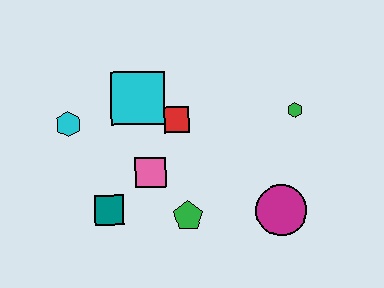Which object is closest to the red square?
The cyan square is closest to the red square.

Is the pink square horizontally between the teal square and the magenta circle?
Yes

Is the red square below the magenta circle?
No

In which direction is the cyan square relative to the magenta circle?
The cyan square is to the left of the magenta circle.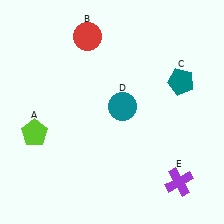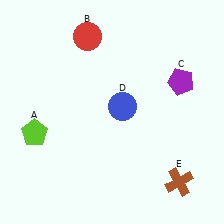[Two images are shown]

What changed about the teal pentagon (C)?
In Image 1, C is teal. In Image 2, it changed to purple.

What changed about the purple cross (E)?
In Image 1, E is purple. In Image 2, it changed to brown.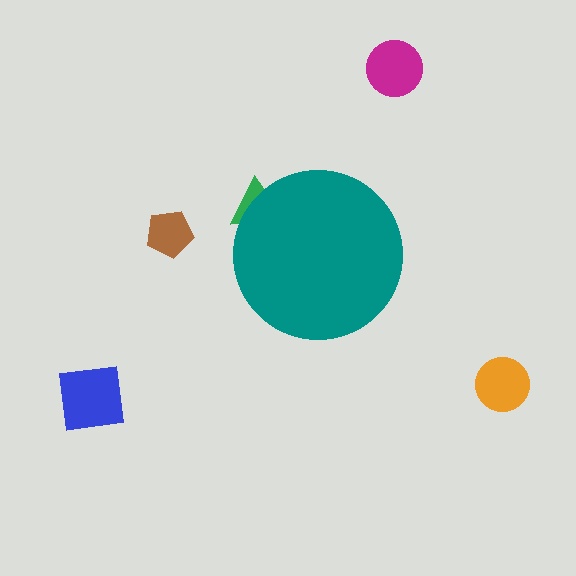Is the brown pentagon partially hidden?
No, the brown pentagon is fully visible.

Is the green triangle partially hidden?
Yes, the green triangle is partially hidden behind the teal circle.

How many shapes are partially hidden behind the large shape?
1 shape is partially hidden.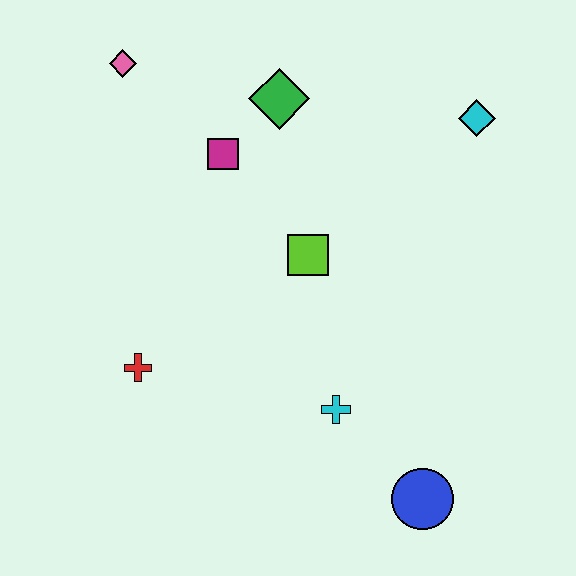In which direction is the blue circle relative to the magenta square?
The blue circle is below the magenta square.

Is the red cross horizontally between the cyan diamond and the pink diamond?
Yes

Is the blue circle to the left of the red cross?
No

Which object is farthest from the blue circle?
The pink diamond is farthest from the blue circle.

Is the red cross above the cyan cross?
Yes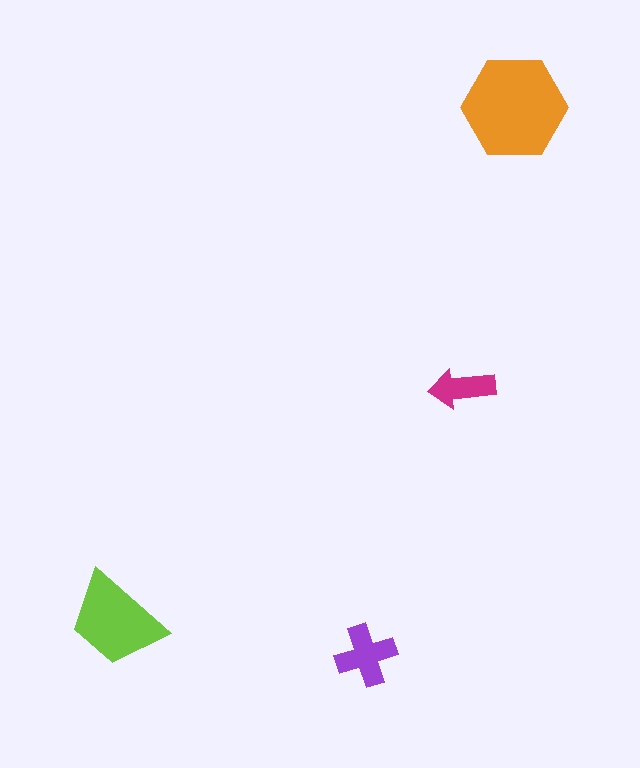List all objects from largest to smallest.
The orange hexagon, the lime trapezoid, the purple cross, the magenta arrow.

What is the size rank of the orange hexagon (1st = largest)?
1st.